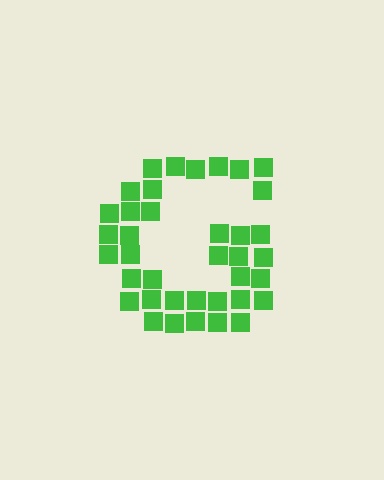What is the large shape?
The large shape is the letter G.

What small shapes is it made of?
It is made of small squares.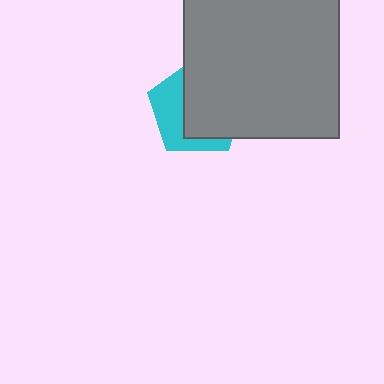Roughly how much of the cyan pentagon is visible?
A small part of it is visible (roughly 40%).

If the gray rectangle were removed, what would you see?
You would see the complete cyan pentagon.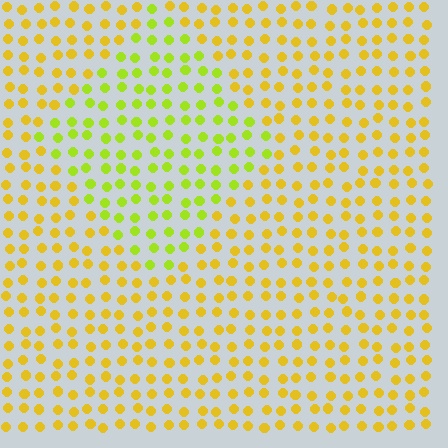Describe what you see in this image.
The image is filled with small yellow elements in a uniform arrangement. A diamond-shaped region is visible where the elements are tinted to a slightly different hue, forming a subtle color boundary.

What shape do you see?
I see a diamond.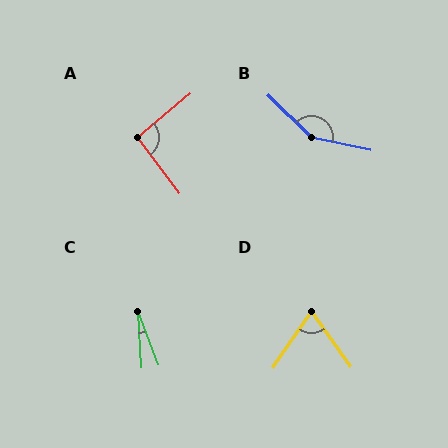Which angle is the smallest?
C, at approximately 17 degrees.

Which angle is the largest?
B, at approximately 147 degrees.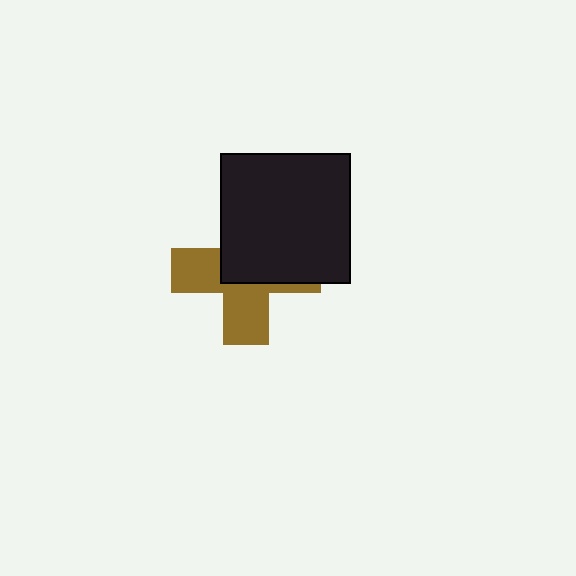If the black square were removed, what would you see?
You would see the complete brown cross.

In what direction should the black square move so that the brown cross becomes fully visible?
The black square should move toward the upper-right. That is the shortest direction to clear the overlap and leave the brown cross fully visible.